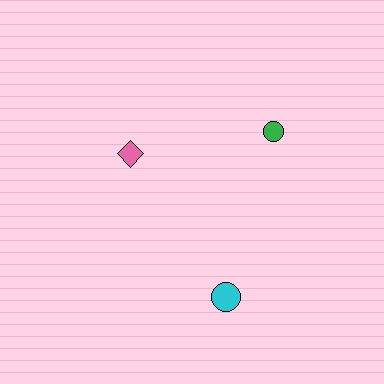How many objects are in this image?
There are 3 objects.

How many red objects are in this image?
There are no red objects.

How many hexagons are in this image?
There are no hexagons.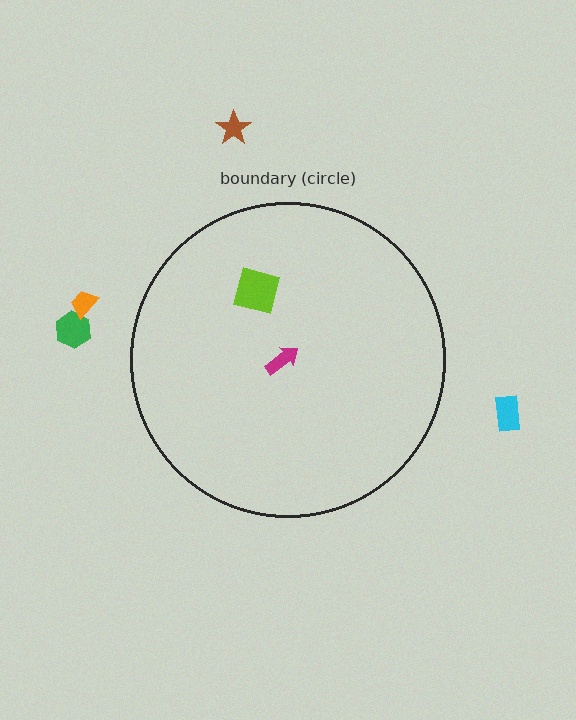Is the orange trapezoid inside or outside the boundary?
Outside.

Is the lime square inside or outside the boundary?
Inside.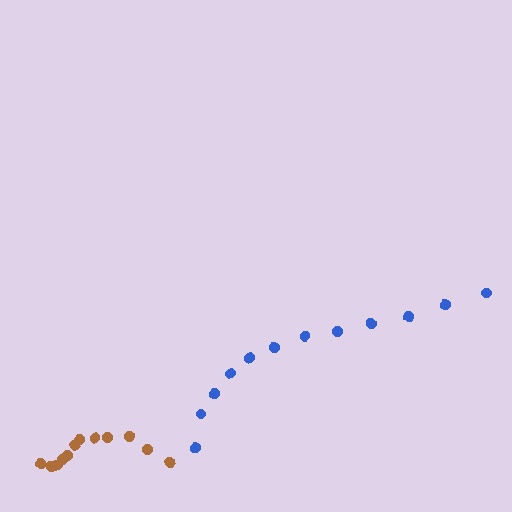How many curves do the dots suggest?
There are 2 distinct paths.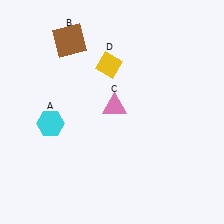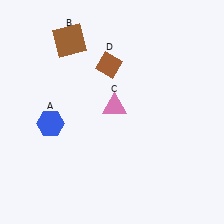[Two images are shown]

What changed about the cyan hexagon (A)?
In Image 1, A is cyan. In Image 2, it changed to blue.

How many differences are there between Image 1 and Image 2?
There are 2 differences between the two images.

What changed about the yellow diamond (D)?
In Image 1, D is yellow. In Image 2, it changed to brown.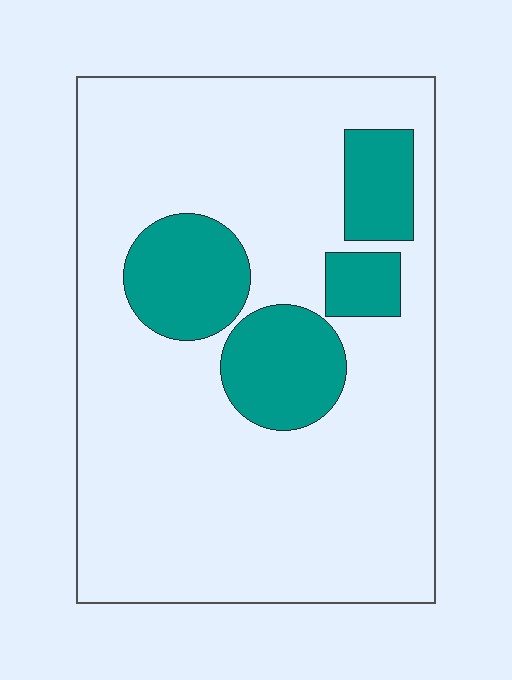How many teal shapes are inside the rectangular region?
4.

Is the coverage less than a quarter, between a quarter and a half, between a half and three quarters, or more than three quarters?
Less than a quarter.